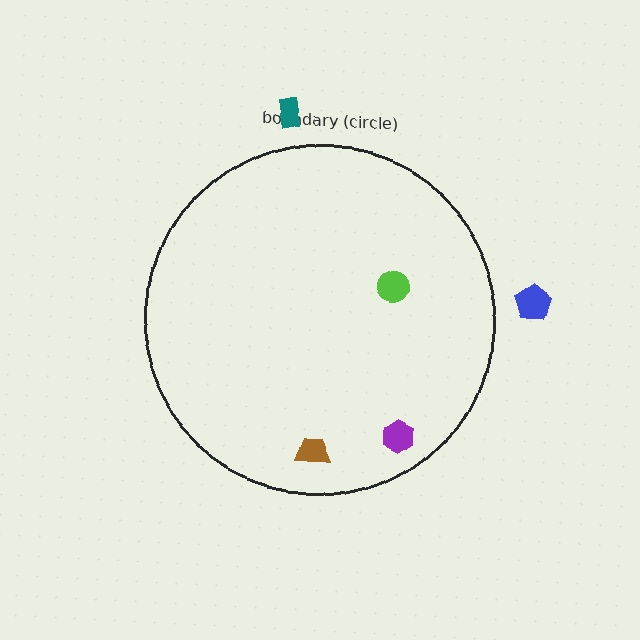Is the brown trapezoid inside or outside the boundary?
Inside.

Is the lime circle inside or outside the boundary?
Inside.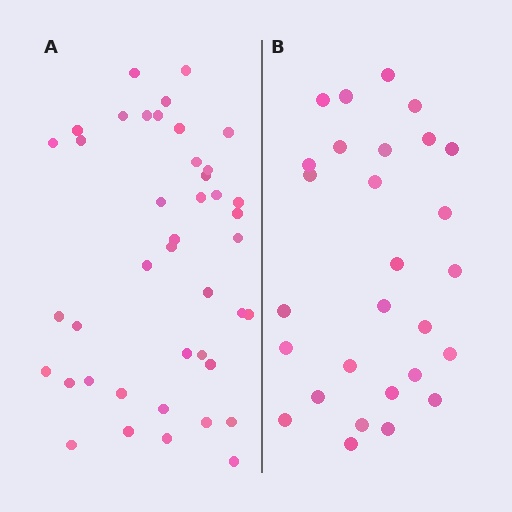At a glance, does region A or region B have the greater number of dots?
Region A (the left region) has more dots.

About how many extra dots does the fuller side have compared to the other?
Region A has approximately 15 more dots than region B.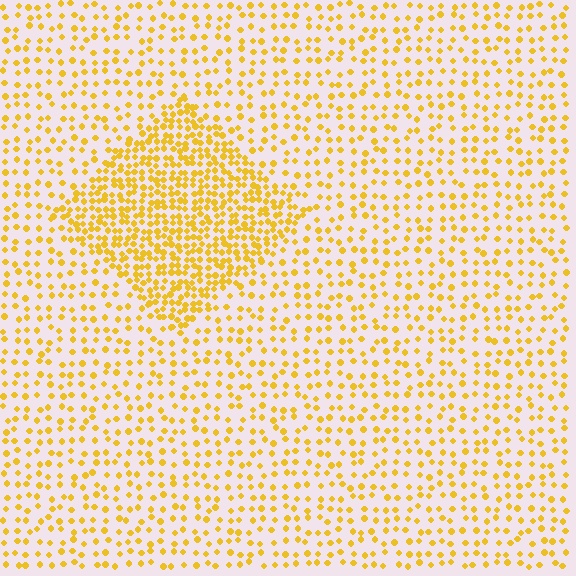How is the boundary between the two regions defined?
The boundary is defined by a change in element density (approximately 2.3x ratio). All elements are the same color, size, and shape.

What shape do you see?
I see a diamond.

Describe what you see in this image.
The image contains small yellow elements arranged at two different densities. A diamond-shaped region is visible where the elements are more densely packed than the surrounding area.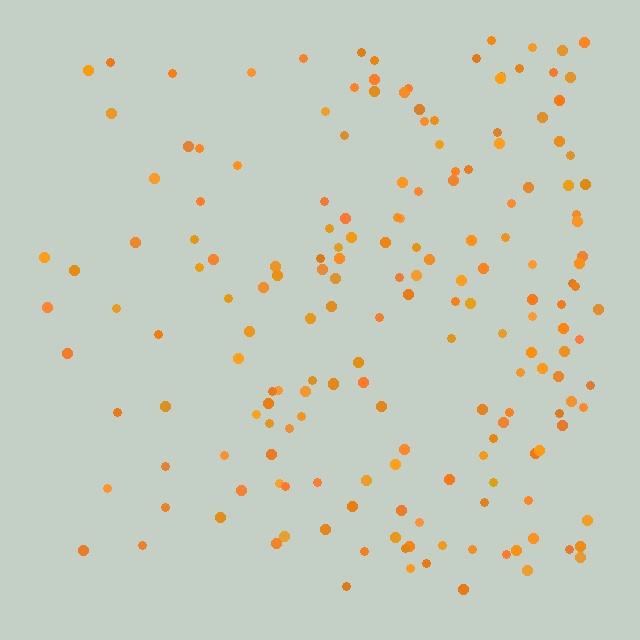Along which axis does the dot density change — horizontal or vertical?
Horizontal.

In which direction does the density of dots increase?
From left to right, with the right side densest.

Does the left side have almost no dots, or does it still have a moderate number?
Still a moderate number, just noticeably fewer than the right.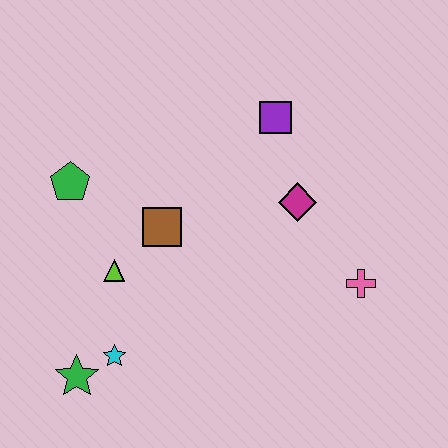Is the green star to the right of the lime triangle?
No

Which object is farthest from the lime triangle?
The pink cross is farthest from the lime triangle.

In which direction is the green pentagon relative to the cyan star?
The green pentagon is above the cyan star.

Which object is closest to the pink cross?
The magenta diamond is closest to the pink cross.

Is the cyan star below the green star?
No